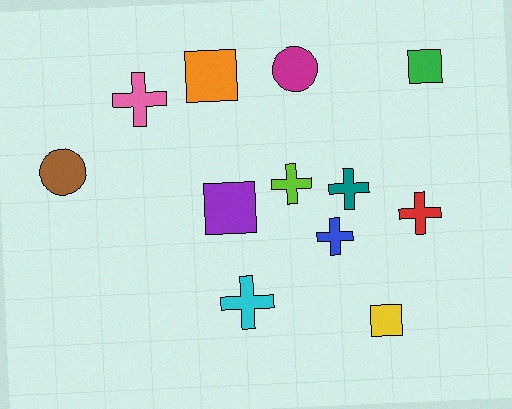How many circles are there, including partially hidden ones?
There are 2 circles.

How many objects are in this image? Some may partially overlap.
There are 12 objects.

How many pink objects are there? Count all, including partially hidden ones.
There is 1 pink object.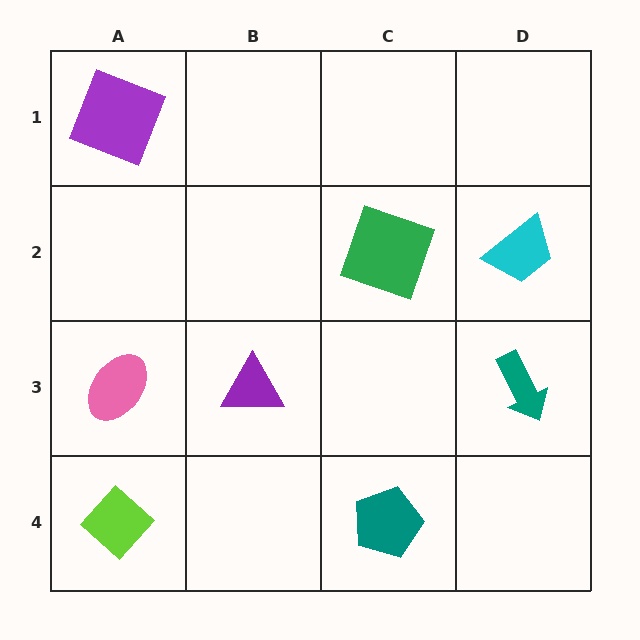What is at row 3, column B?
A purple triangle.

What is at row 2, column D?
A cyan trapezoid.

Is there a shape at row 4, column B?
No, that cell is empty.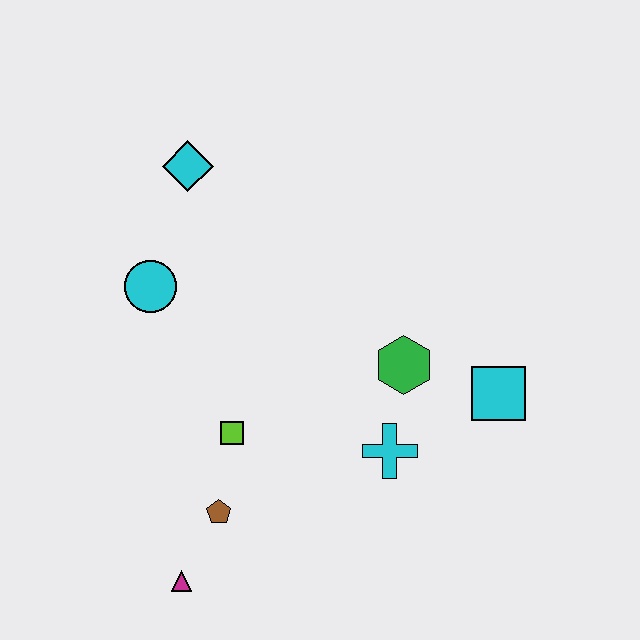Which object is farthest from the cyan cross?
The cyan diamond is farthest from the cyan cross.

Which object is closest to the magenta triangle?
The brown pentagon is closest to the magenta triangle.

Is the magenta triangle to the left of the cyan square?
Yes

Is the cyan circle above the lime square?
Yes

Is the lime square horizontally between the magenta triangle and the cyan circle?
No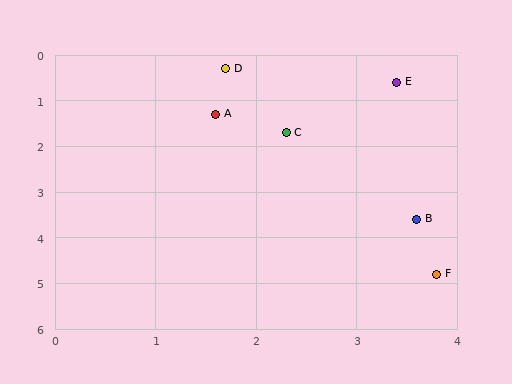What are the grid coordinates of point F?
Point F is at approximately (3.8, 4.8).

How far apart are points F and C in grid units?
Points F and C are about 3.4 grid units apart.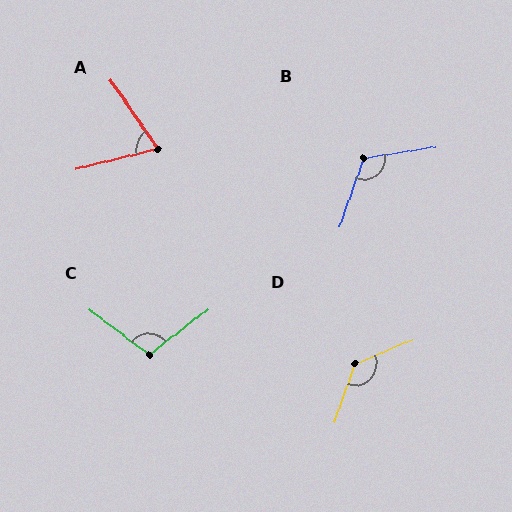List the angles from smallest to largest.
A (69°), C (105°), B (119°), D (132°).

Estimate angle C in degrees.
Approximately 105 degrees.